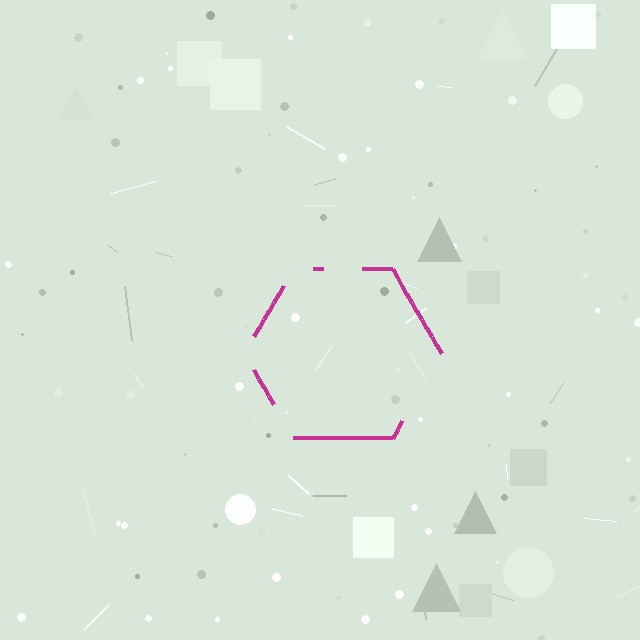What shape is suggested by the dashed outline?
The dashed outline suggests a hexagon.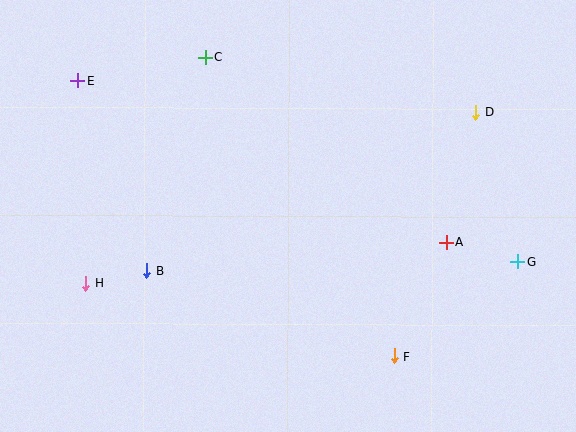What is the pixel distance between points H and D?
The distance between H and D is 427 pixels.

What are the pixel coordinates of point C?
Point C is at (205, 57).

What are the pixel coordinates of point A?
Point A is at (446, 242).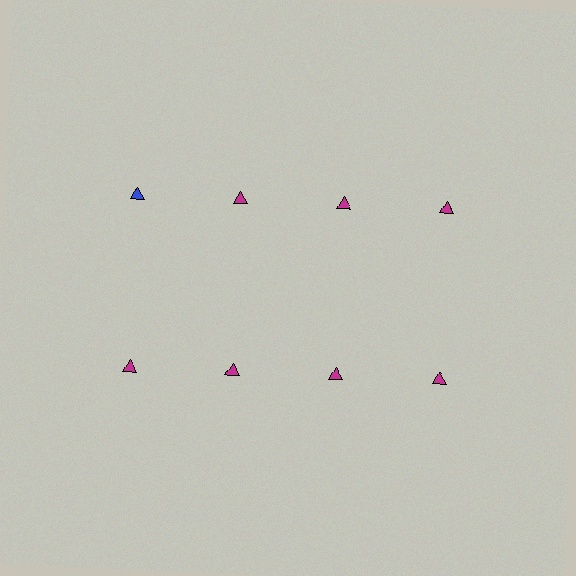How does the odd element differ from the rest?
It has a different color: blue instead of magenta.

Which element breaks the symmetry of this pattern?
The blue triangle in the top row, leftmost column breaks the symmetry. All other shapes are magenta triangles.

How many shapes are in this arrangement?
There are 8 shapes arranged in a grid pattern.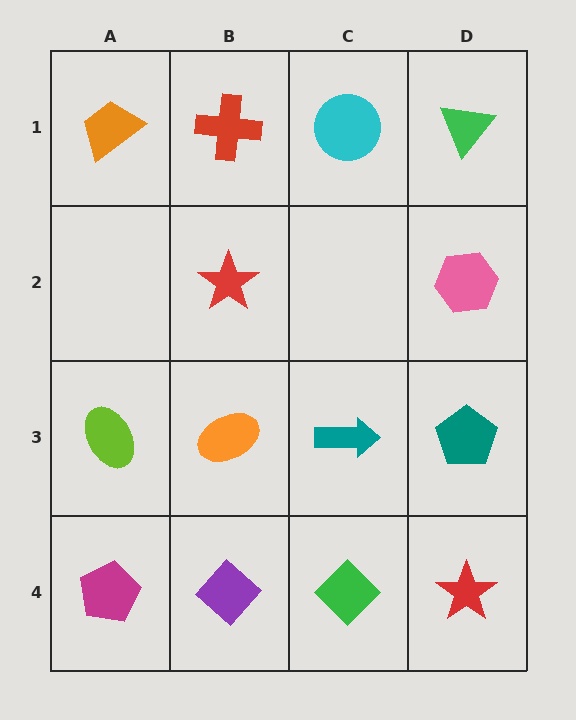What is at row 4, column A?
A magenta pentagon.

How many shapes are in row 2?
2 shapes.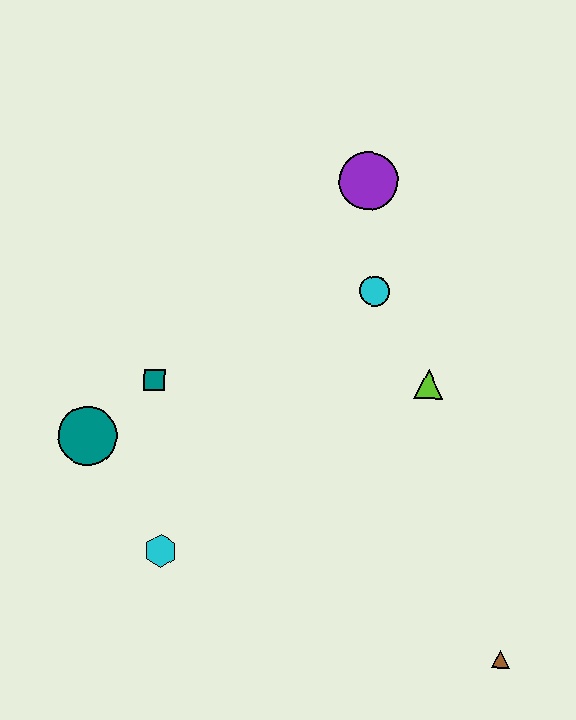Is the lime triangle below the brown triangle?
No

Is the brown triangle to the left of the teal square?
No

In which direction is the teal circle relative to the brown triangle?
The teal circle is to the left of the brown triangle.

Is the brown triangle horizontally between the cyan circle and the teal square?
No